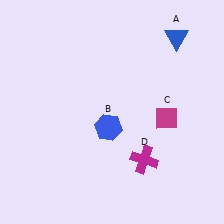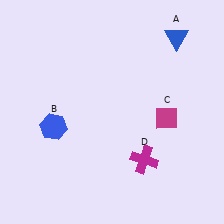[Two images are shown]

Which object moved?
The blue hexagon (B) moved left.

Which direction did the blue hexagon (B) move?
The blue hexagon (B) moved left.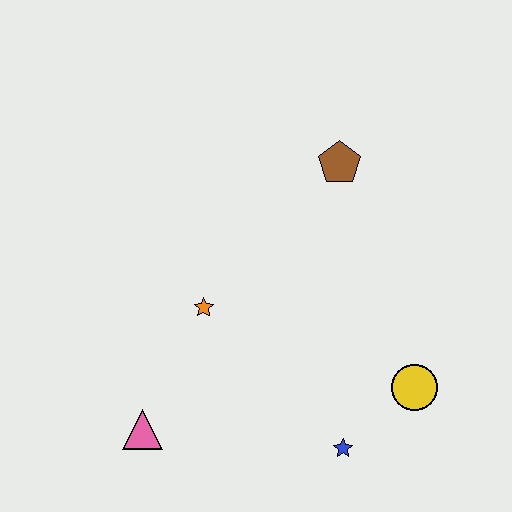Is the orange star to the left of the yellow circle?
Yes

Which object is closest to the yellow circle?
The blue star is closest to the yellow circle.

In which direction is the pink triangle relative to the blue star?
The pink triangle is to the left of the blue star.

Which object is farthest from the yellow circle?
The pink triangle is farthest from the yellow circle.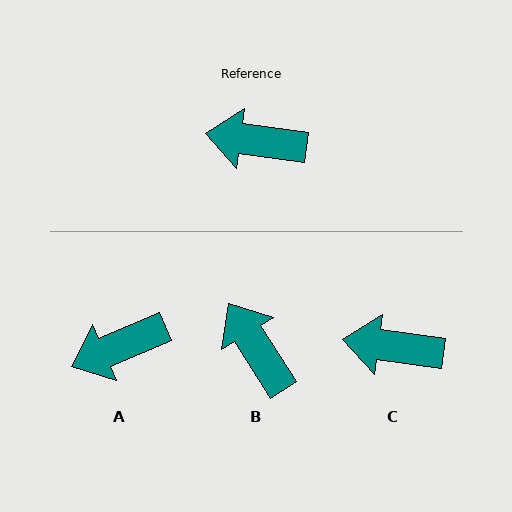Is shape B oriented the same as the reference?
No, it is off by about 50 degrees.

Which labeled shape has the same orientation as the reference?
C.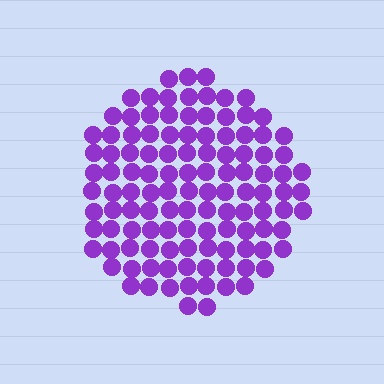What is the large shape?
The large shape is a circle.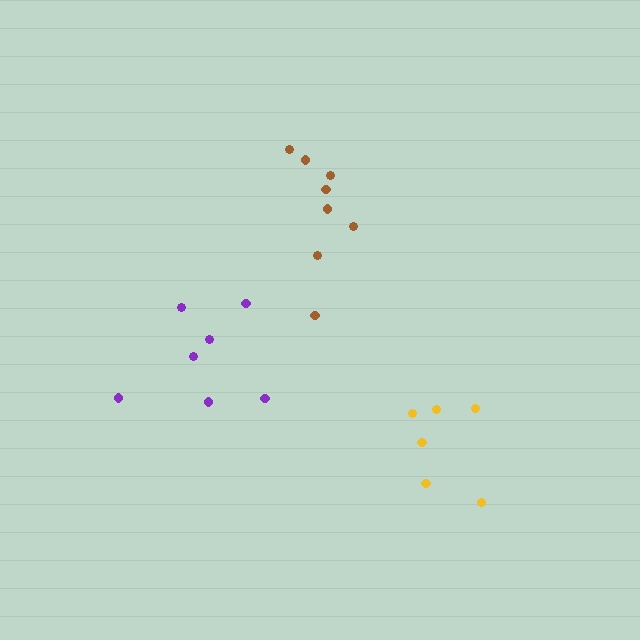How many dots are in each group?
Group 1: 7 dots, Group 2: 8 dots, Group 3: 6 dots (21 total).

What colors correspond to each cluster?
The clusters are colored: purple, brown, yellow.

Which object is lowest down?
The yellow cluster is bottommost.